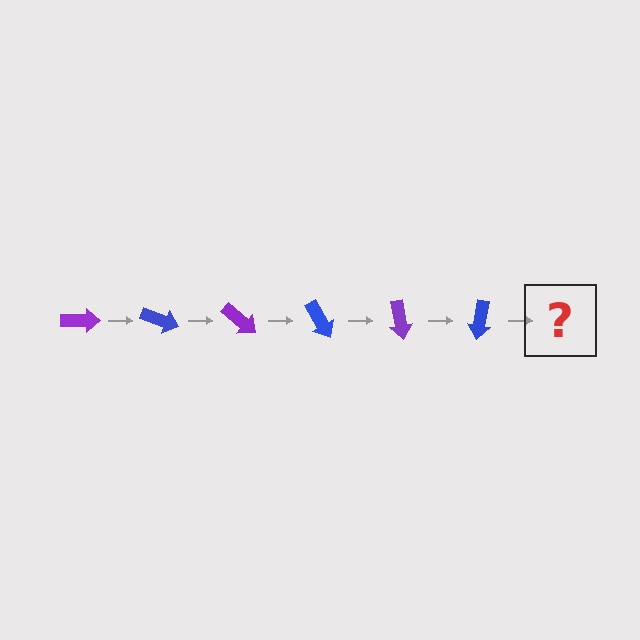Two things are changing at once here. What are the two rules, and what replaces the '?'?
The two rules are that it rotates 20 degrees each step and the color cycles through purple and blue. The '?' should be a purple arrow, rotated 120 degrees from the start.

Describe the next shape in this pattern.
It should be a purple arrow, rotated 120 degrees from the start.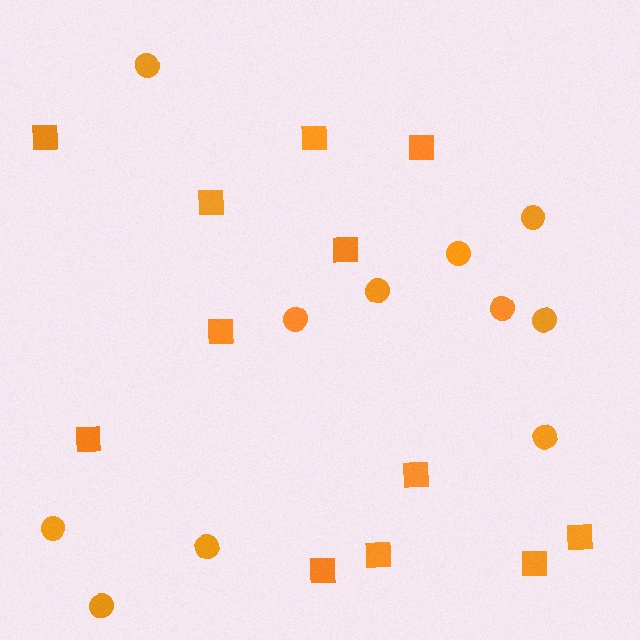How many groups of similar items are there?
There are 2 groups: one group of circles (11) and one group of squares (12).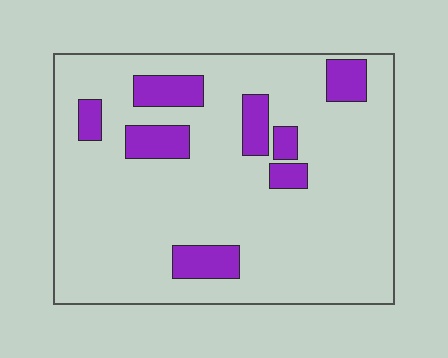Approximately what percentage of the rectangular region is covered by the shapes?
Approximately 15%.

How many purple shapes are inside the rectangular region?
8.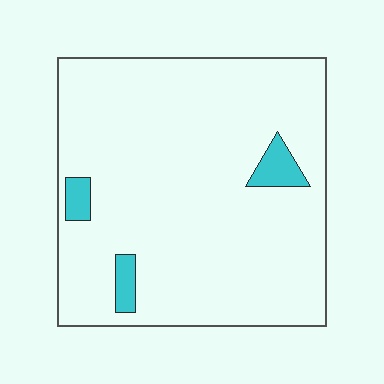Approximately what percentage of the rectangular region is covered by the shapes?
Approximately 5%.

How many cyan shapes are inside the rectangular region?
3.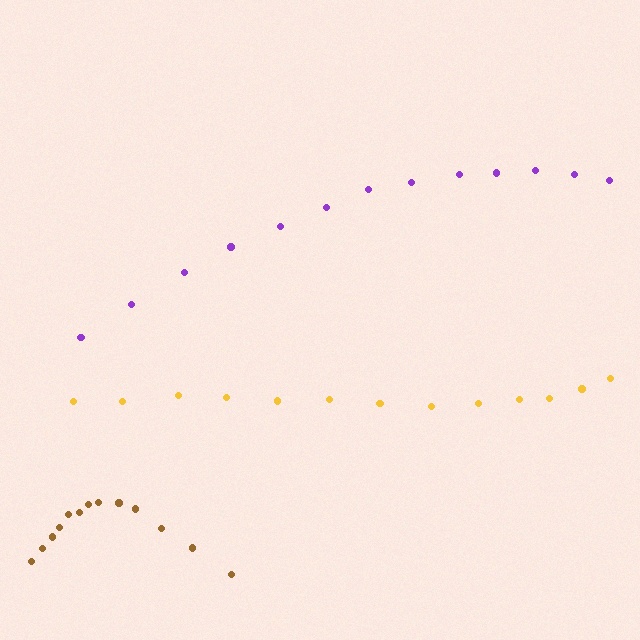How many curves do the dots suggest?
There are 3 distinct paths.